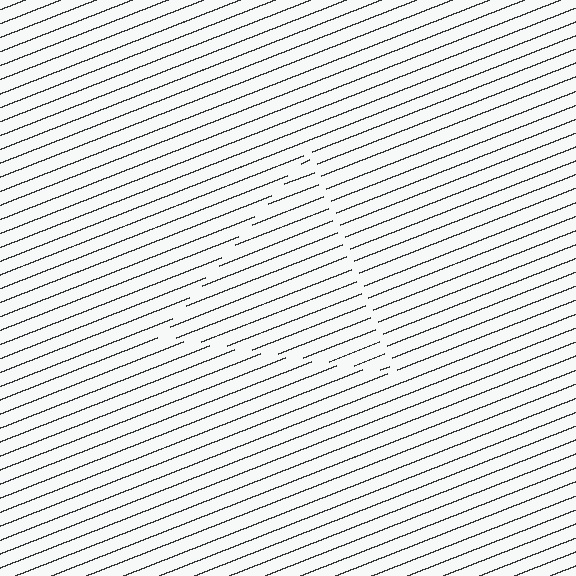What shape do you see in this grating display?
An illusory triangle. The interior of the shape contains the same grating, shifted by half a period — the contour is defined by the phase discontinuity where line-ends from the inner and outer gratings abut.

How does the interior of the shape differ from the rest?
The interior of the shape contains the same grating, shifted by half a period — the contour is defined by the phase discontinuity where line-ends from the inner and outer gratings abut.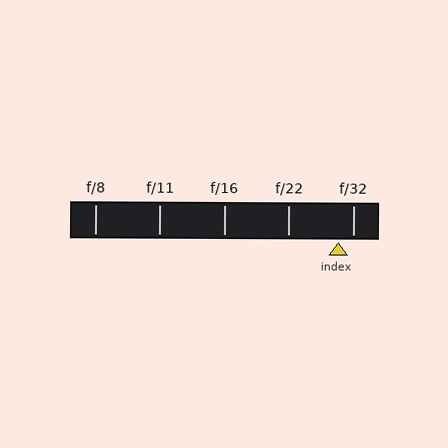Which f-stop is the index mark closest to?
The index mark is closest to f/32.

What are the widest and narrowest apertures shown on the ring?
The widest aperture shown is f/8 and the narrowest is f/32.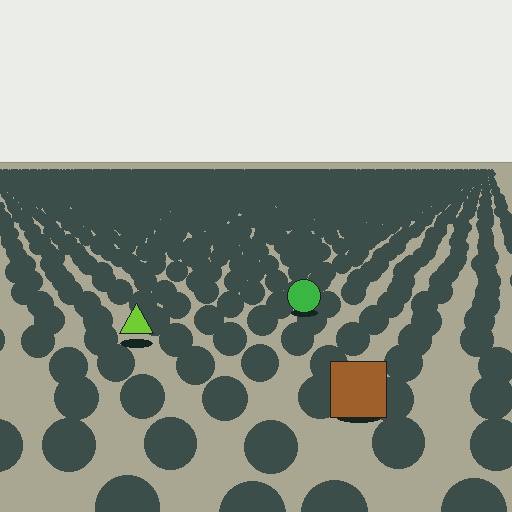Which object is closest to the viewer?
The brown square is closest. The texture marks near it are larger and more spread out.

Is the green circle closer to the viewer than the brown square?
No. The brown square is closer — you can tell from the texture gradient: the ground texture is coarser near it.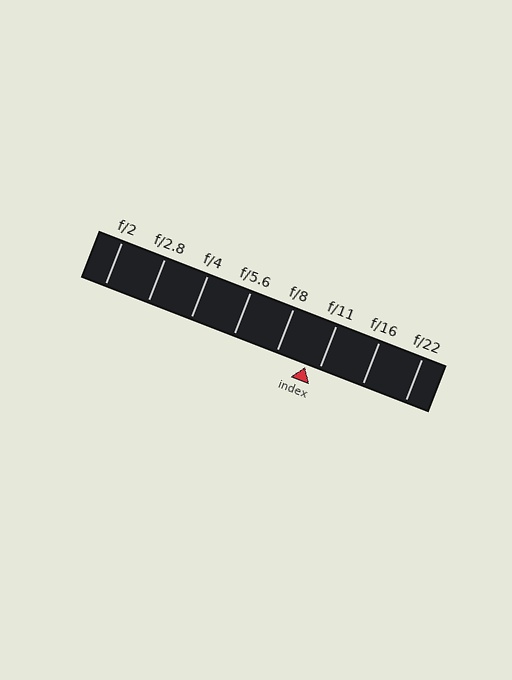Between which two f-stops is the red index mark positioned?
The index mark is between f/8 and f/11.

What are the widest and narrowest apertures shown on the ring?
The widest aperture shown is f/2 and the narrowest is f/22.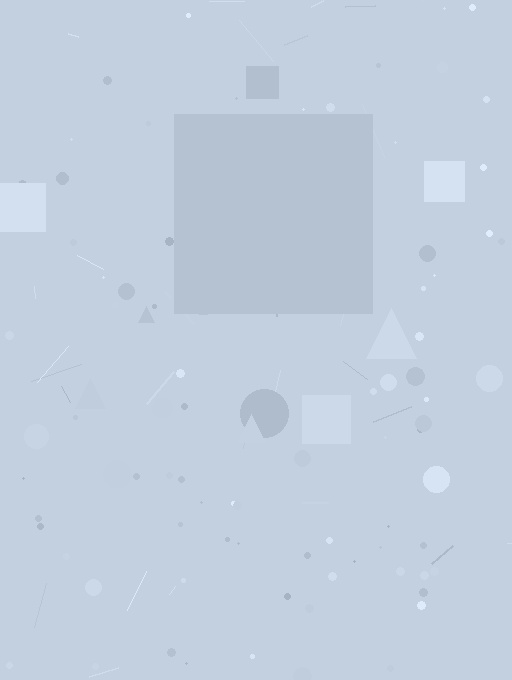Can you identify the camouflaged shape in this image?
The camouflaged shape is a square.